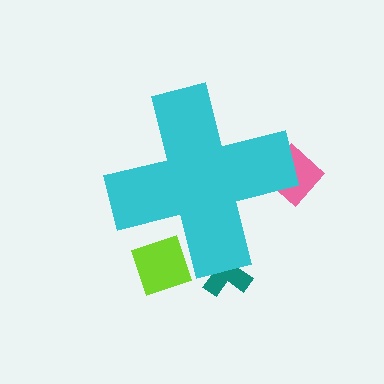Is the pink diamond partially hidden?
Yes, the pink diamond is partially hidden behind the cyan cross.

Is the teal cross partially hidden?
Yes, the teal cross is partially hidden behind the cyan cross.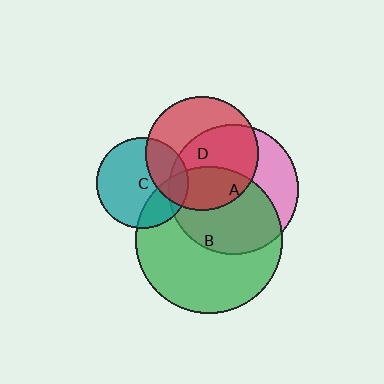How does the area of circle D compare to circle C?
Approximately 1.5 times.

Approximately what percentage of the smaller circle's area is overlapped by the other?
Approximately 30%.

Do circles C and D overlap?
Yes.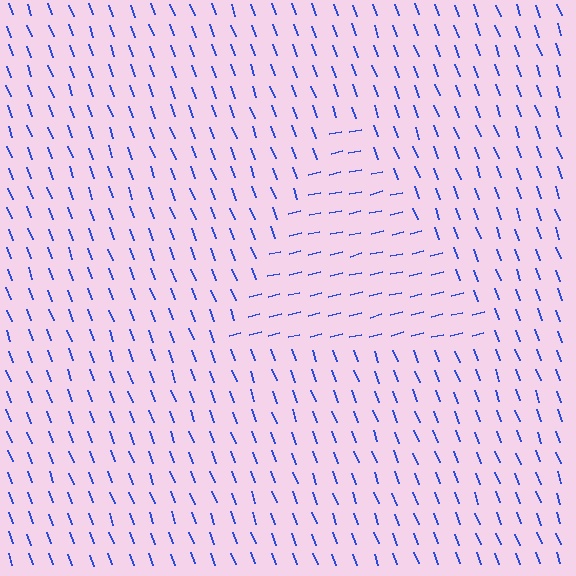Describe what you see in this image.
The image is filled with small blue line segments. A triangle region in the image has lines oriented differently from the surrounding lines, creating a visible texture boundary.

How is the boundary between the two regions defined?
The boundary is defined purely by a change in line orientation (approximately 83 degrees difference). All lines are the same color and thickness.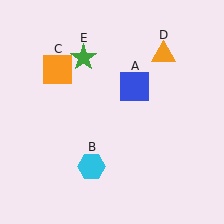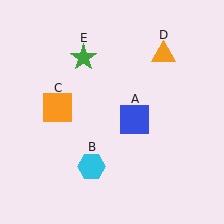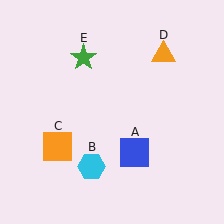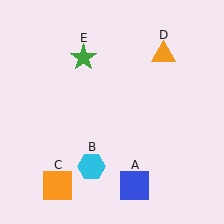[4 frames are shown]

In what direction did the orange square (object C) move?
The orange square (object C) moved down.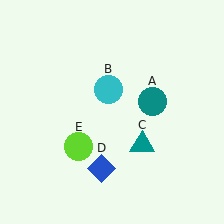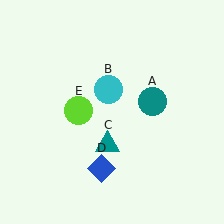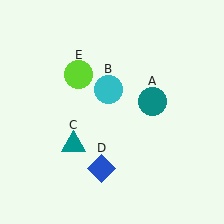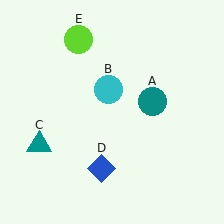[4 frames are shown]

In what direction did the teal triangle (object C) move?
The teal triangle (object C) moved left.